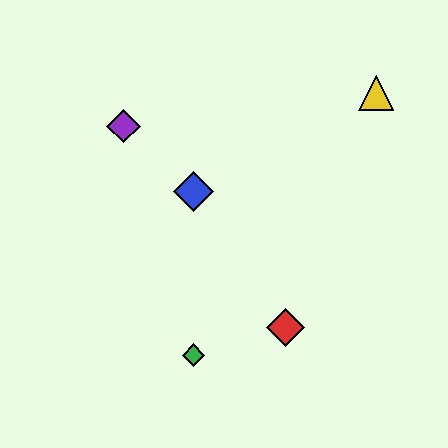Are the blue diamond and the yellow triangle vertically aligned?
No, the blue diamond is at x≈194 and the yellow triangle is at x≈376.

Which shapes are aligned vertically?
The blue diamond, the green diamond are aligned vertically.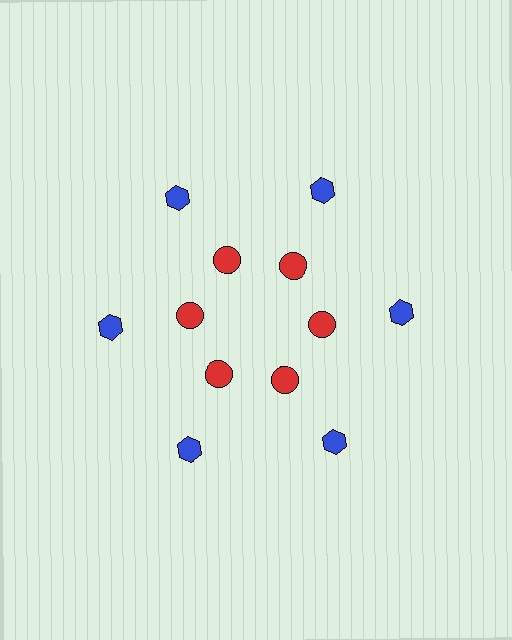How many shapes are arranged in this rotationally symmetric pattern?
There are 12 shapes, arranged in 6 groups of 2.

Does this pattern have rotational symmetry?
Yes, this pattern has 6-fold rotational symmetry. It looks the same after rotating 60 degrees around the center.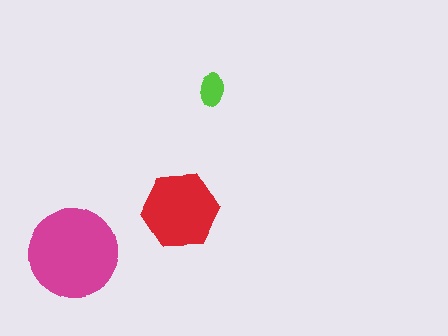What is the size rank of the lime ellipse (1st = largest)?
3rd.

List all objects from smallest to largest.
The lime ellipse, the red hexagon, the magenta circle.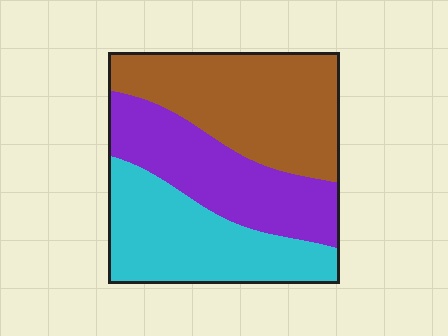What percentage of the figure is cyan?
Cyan takes up about one third (1/3) of the figure.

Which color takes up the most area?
Brown, at roughly 40%.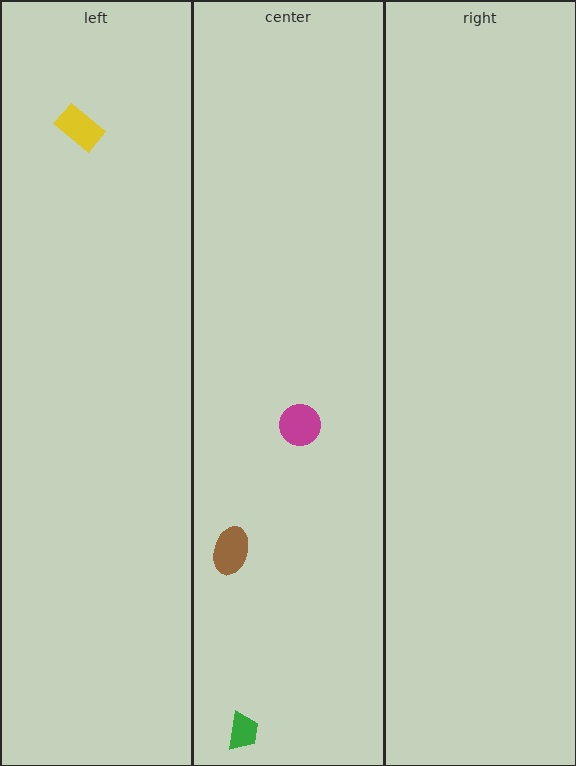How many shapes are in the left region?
1.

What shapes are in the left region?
The yellow rectangle.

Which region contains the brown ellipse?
The center region.